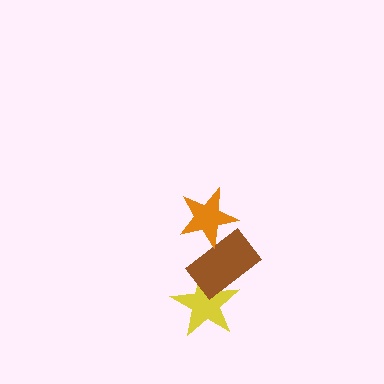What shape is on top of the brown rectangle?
The orange star is on top of the brown rectangle.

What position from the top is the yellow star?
The yellow star is 3rd from the top.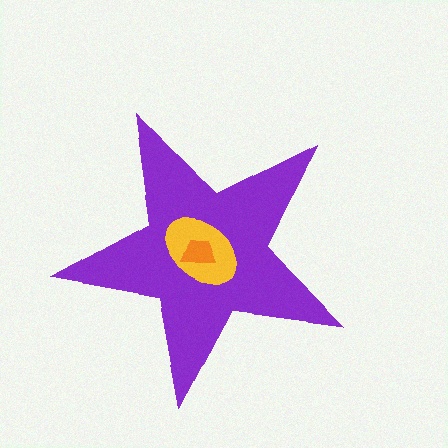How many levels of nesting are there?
3.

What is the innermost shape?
The orange trapezoid.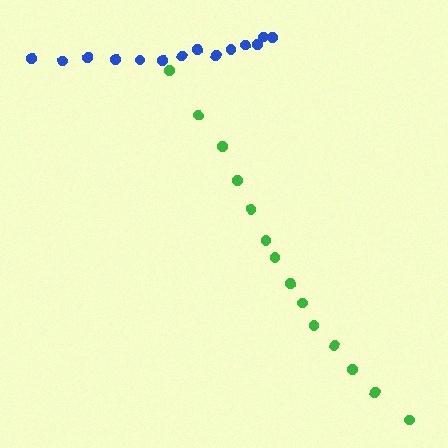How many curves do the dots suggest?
There are 2 distinct paths.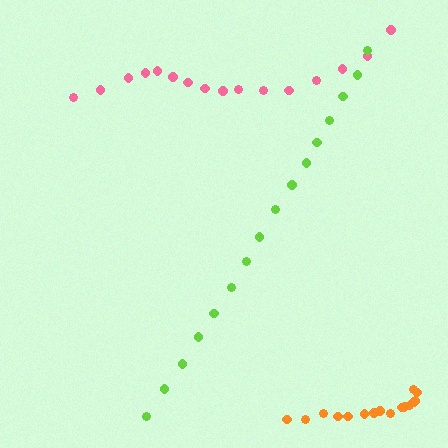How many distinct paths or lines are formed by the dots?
There are 3 distinct paths.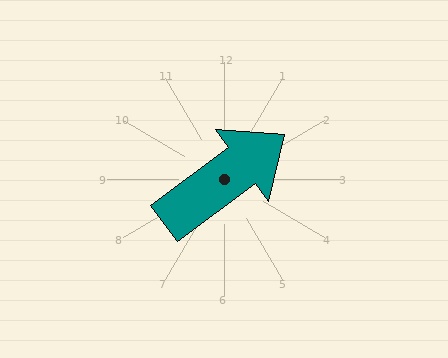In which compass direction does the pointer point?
Northeast.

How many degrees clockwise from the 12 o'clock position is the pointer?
Approximately 54 degrees.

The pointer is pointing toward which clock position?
Roughly 2 o'clock.